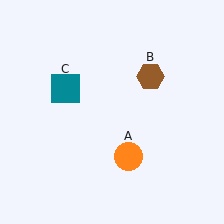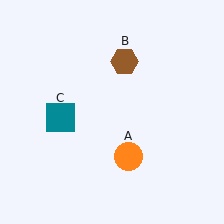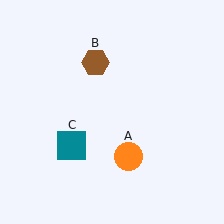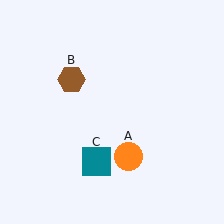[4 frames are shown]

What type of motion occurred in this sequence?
The brown hexagon (object B), teal square (object C) rotated counterclockwise around the center of the scene.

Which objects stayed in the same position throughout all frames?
Orange circle (object A) remained stationary.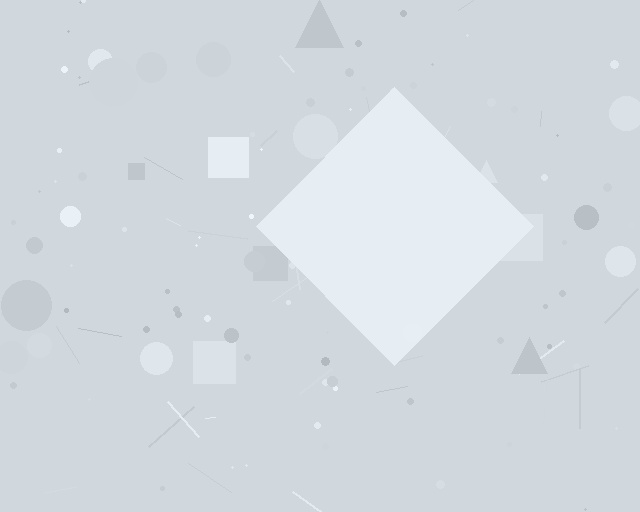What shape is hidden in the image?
A diamond is hidden in the image.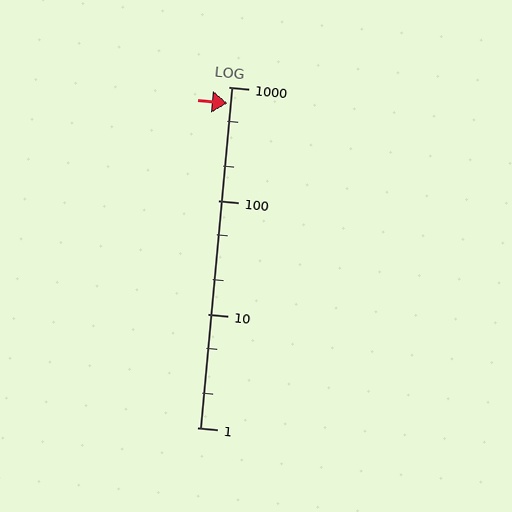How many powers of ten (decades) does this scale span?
The scale spans 3 decades, from 1 to 1000.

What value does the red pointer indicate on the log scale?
The pointer indicates approximately 710.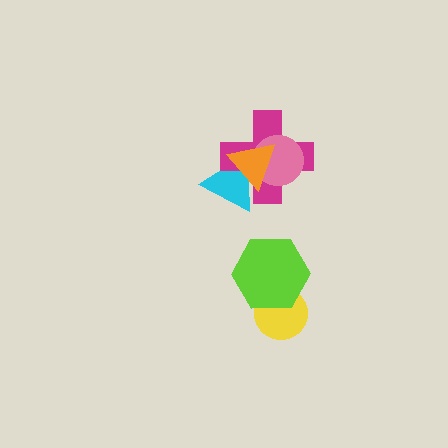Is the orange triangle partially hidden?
No, no other shape covers it.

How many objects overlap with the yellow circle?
1 object overlaps with the yellow circle.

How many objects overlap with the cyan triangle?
3 objects overlap with the cyan triangle.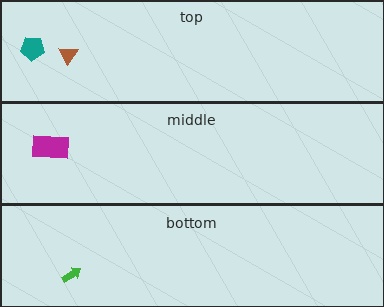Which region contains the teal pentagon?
The top region.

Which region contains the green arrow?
The bottom region.